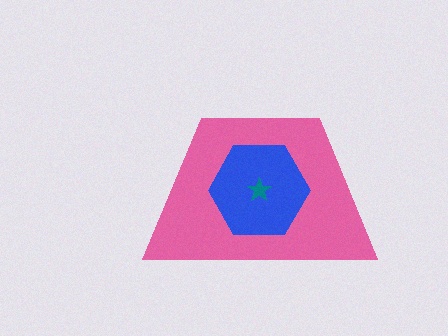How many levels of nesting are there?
3.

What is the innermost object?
The teal star.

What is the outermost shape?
The pink trapezoid.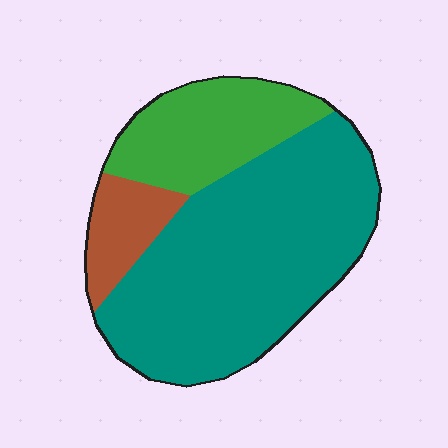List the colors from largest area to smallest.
From largest to smallest: teal, green, brown.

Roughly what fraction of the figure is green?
Green covers roughly 25% of the figure.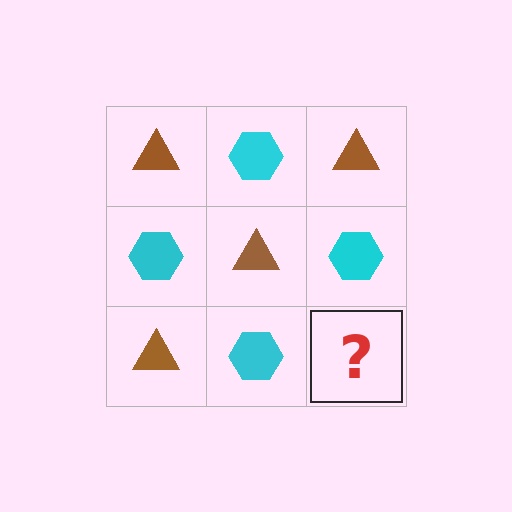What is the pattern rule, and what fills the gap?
The rule is that it alternates brown triangle and cyan hexagon in a checkerboard pattern. The gap should be filled with a brown triangle.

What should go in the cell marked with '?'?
The missing cell should contain a brown triangle.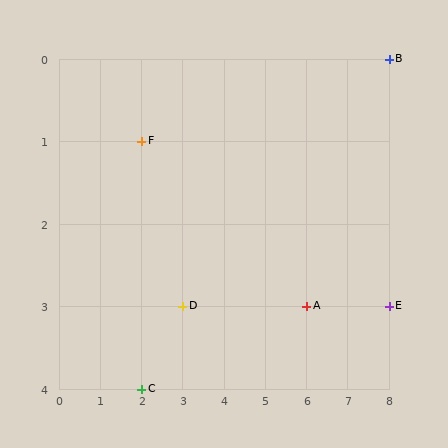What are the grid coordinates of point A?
Point A is at grid coordinates (6, 3).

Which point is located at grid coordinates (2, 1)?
Point F is at (2, 1).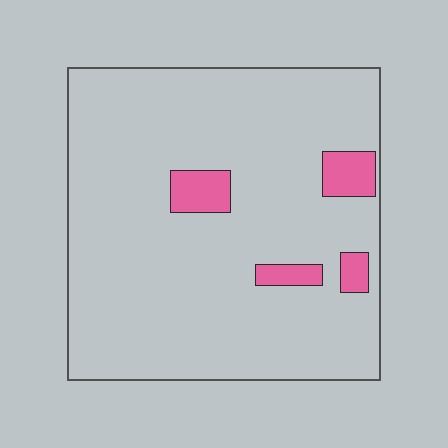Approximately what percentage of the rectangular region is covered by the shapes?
Approximately 10%.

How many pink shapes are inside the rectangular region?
4.